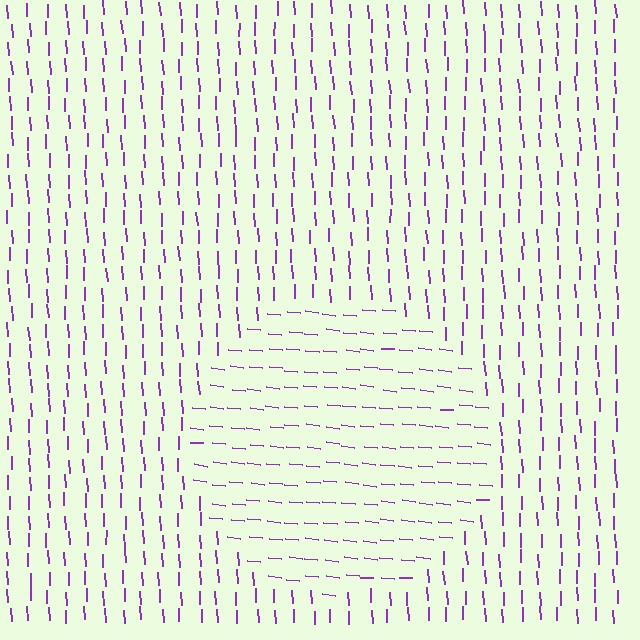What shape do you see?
I see a circle.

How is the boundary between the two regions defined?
The boundary is defined purely by a change in line orientation (approximately 81 degrees difference). All lines are the same color and thickness.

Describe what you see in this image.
The image is filled with small purple line segments. A circle region in the image has lines oriented differently from the surrounding lines, creating a visible texture boundary.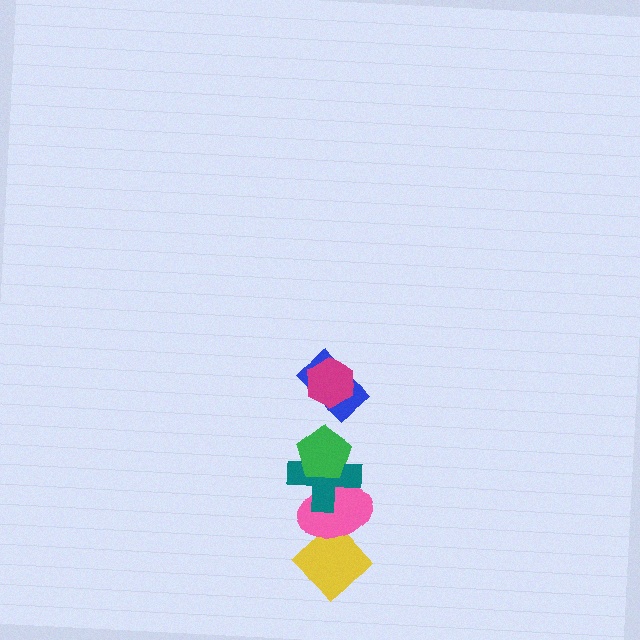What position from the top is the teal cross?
The teal cross is 4th from the top.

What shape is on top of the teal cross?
The green pentagon is on top of the teal cross.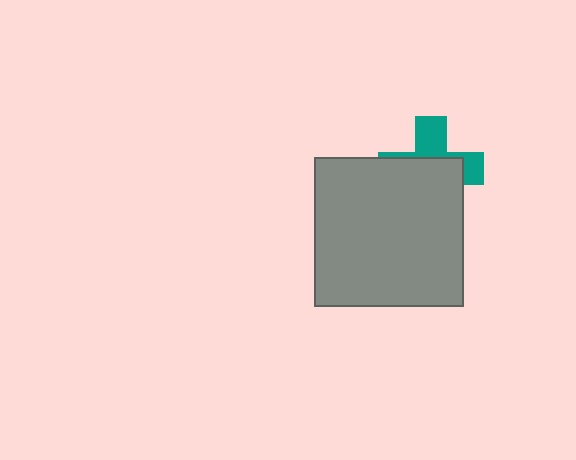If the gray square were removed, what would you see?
You would see the complete teal cross.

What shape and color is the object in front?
The object in front is a gray square.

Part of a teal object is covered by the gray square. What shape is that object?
It is a cross.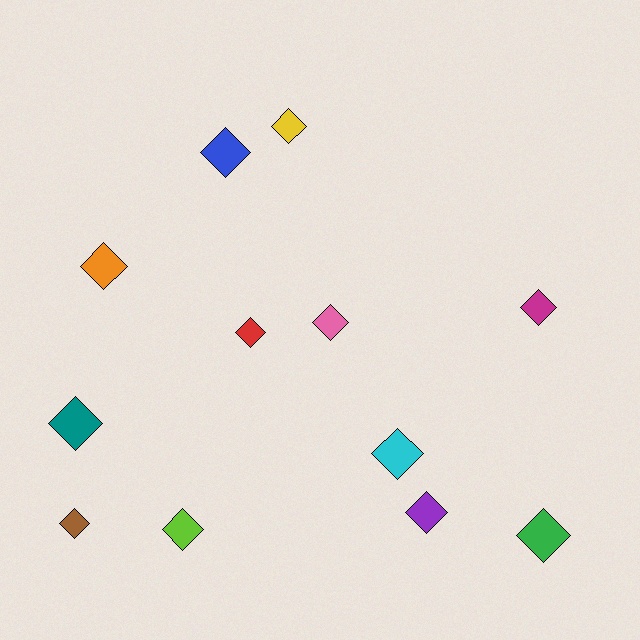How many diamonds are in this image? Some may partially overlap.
There are 12 diamonds.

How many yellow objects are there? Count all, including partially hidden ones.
There is 1 yellow object.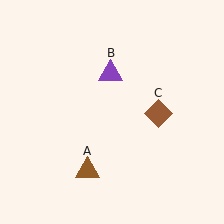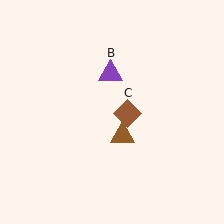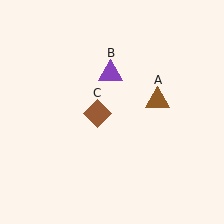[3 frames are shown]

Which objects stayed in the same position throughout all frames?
Purple triangle (object B) remained stationary.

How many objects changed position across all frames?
2 objects changed position: brown triangle (object A), brown diamond (object C).